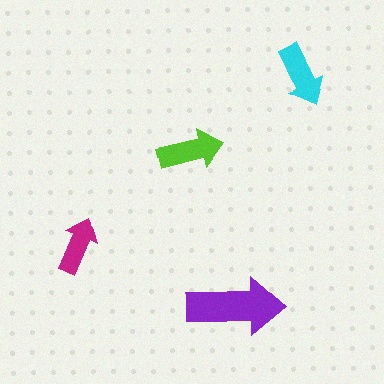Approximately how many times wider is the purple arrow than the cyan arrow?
About 1.5 times wider.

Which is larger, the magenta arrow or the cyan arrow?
The cyan one.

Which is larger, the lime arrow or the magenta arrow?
The lime one.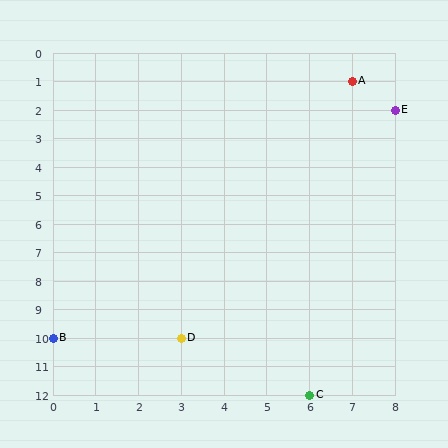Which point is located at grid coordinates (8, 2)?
Point E is at (8, 2).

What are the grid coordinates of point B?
Point B is at grid coordinates (0, 10).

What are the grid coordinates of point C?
Point C is at grid coordinates (6, 12).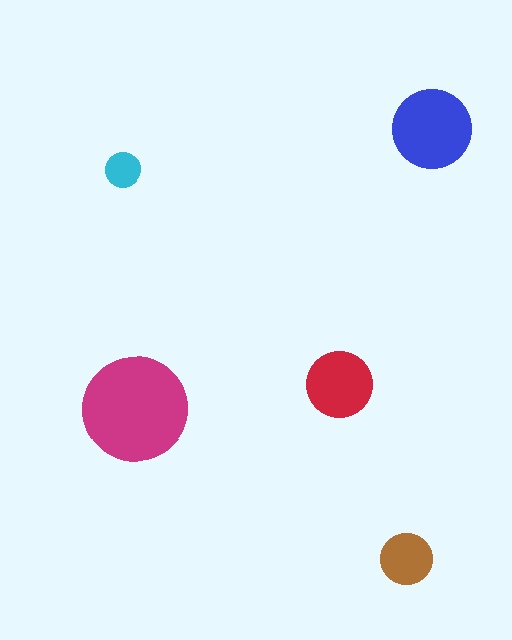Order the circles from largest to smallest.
the magenta one, the blue one, the red one, the brown one, the cyan one.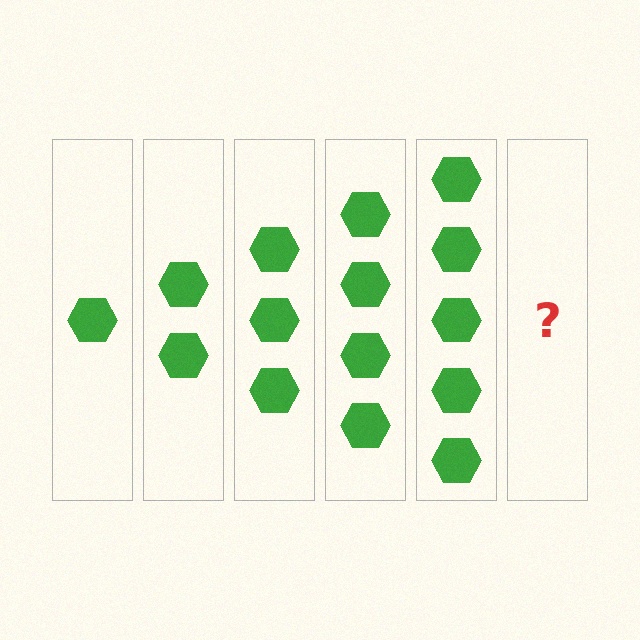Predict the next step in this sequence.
The next step is 6 hexagons.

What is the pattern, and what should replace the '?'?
The pattern is that each step adds one more hexagon. The '?' should be 6 hexagons.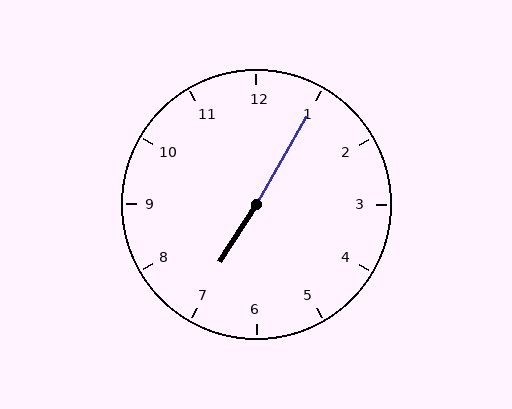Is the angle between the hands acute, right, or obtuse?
It is obtuse.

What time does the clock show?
7:05.